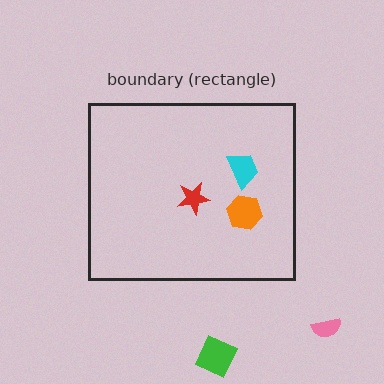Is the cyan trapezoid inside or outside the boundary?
Inside.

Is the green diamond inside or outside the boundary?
Outside.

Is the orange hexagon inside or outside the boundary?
Inside.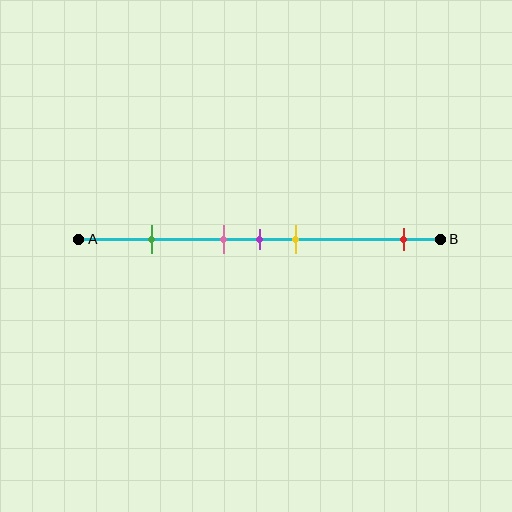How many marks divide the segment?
There are 5 marks dividing the segment.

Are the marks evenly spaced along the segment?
No, the marks are not evenly spaced.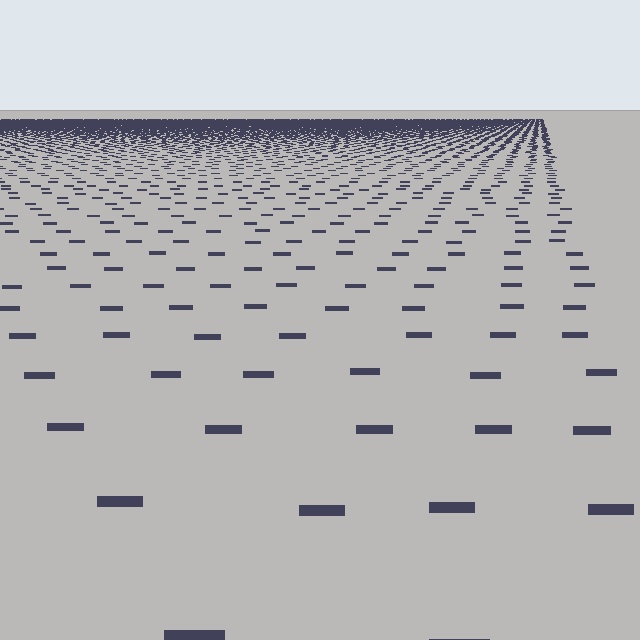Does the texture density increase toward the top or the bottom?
Density increases toward the top.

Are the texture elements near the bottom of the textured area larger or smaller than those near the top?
Larger. Near the bottom, elements are closer to the viewer and appear at a bigger on-screen size.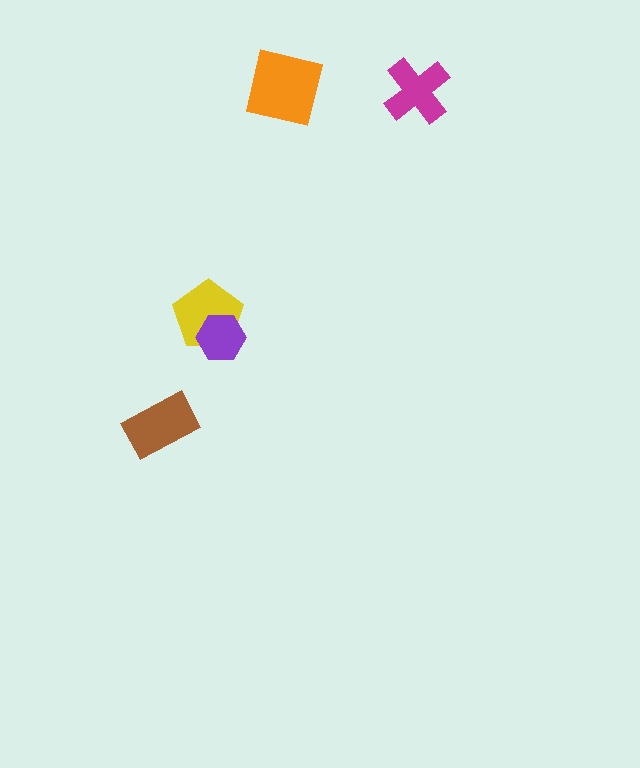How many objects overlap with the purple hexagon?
1 object overlaps with the purple hexagon.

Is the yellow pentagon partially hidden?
Yes, it is partially covered by another shape.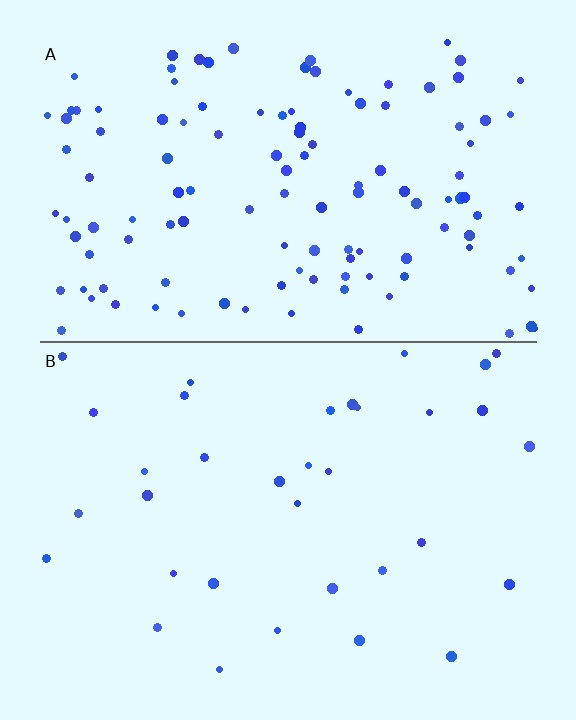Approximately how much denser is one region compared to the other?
Approximately 3.7× — region A over region B.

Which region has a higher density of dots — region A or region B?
A (the top).